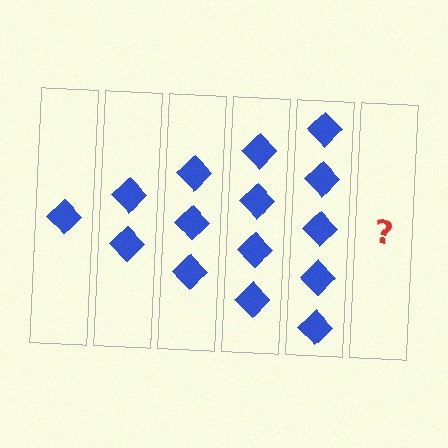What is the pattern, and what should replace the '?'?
The pattern is that each step adds one more diamond. The '?' should be 6 diamonds.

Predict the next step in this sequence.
The next step is 6 diamonds.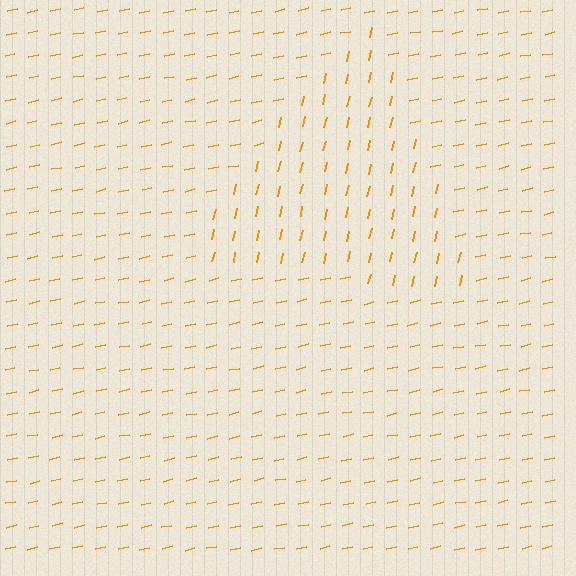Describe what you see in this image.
The image is filled with small orange line segments. A triangle region in the image has lines oriented differently from the surrounding lines, creating a visible texture boundary.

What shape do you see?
I see a triangle.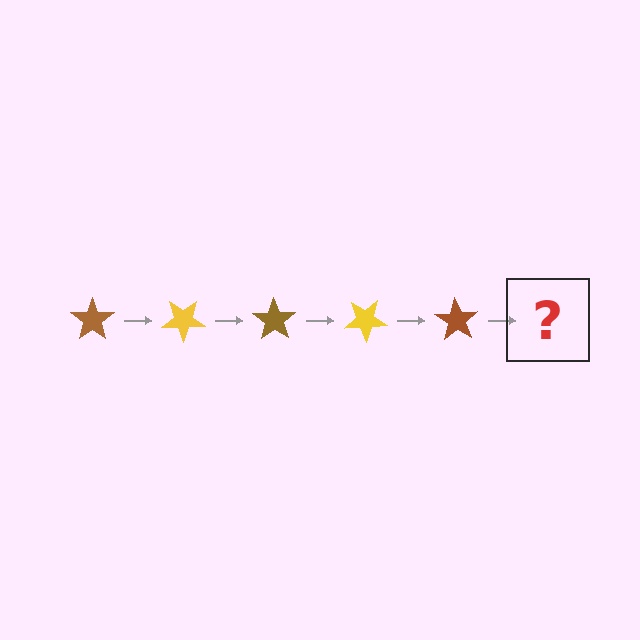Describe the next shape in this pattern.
It should be a yellow star, rotated 175 degrees from the start.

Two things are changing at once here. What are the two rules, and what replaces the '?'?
The two rules are that it rotates 35 degrees each step and the color cycles through brown and yellow. The '?' should be a yellow star, rotated 175 degrees from the start.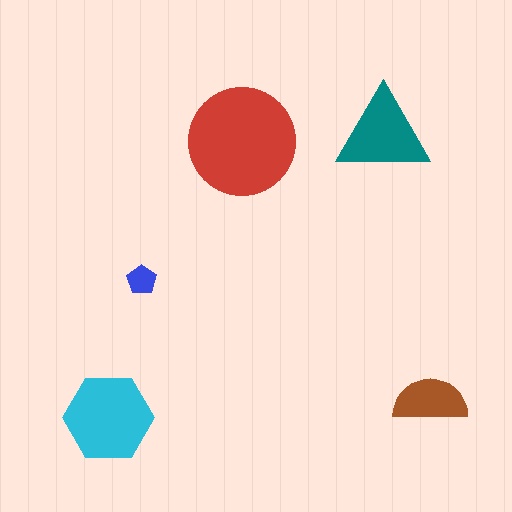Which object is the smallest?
The blue pentagon.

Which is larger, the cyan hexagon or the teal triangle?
The cyan hexagon.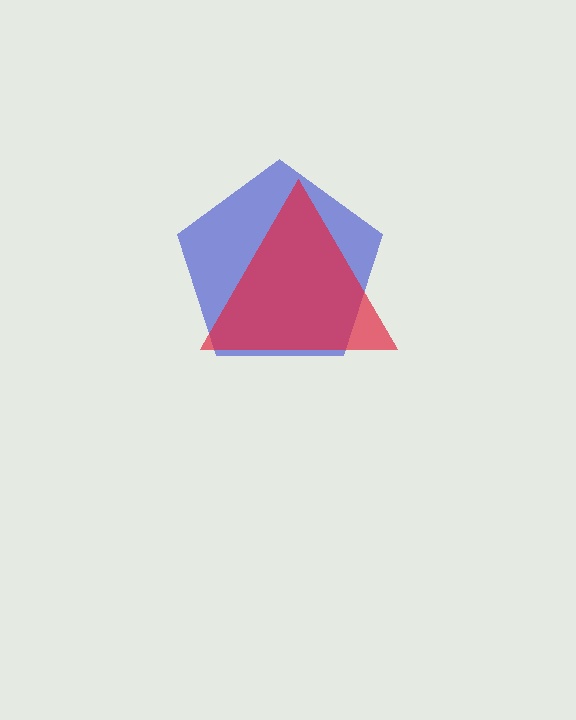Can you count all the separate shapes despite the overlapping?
Yes, there are 2 separate shapes.